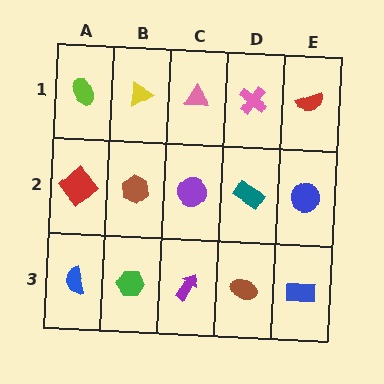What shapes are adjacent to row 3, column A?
A red diamond (row 2, column A), a green hexagon (row 3, column B).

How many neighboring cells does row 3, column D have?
3.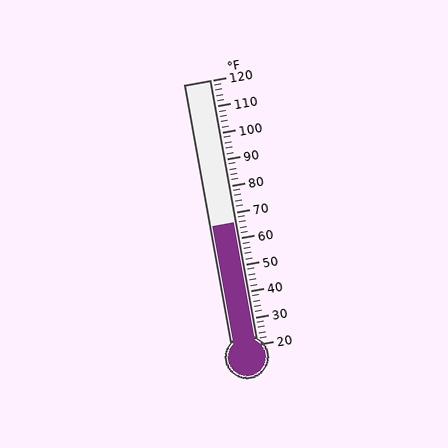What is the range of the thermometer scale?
The thermometer scale ranges from 20°F to 120°F.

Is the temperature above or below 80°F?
The temperature is below 80°F.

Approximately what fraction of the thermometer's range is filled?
The thermometer is filled to approximately 45% of its range.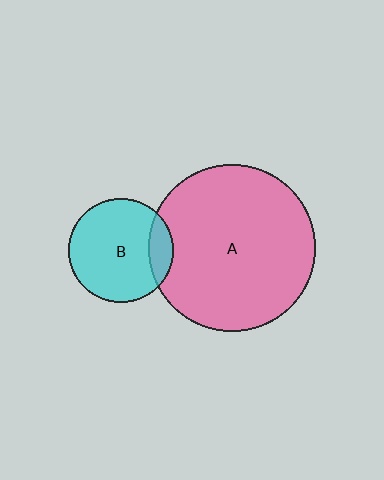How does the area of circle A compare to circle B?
Approximately 2.5 times.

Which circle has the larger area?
Circle A (pink).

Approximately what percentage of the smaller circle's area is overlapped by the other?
Approximately 15%.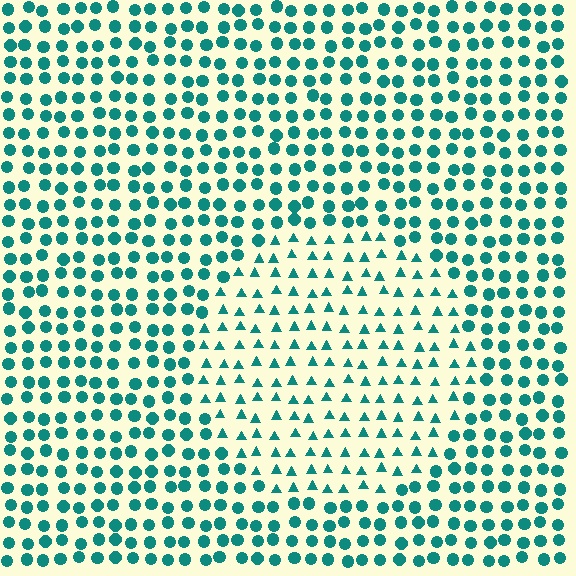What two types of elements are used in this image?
The image uses triangles inside the circle region and circles outside it.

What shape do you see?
I see a circle.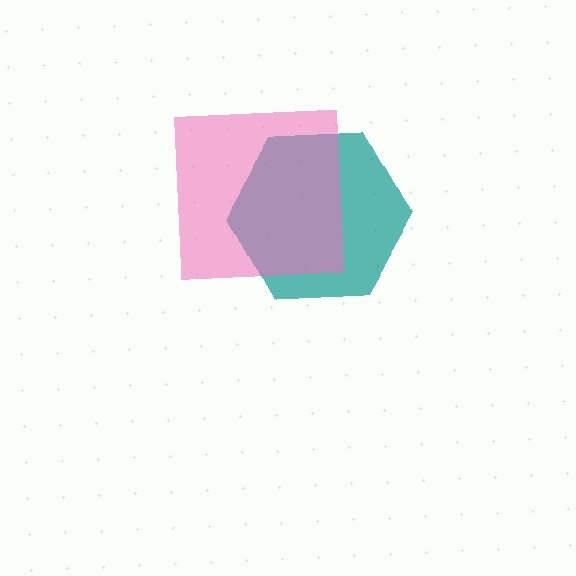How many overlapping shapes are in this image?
There are 2 overlapping shapes in the image.